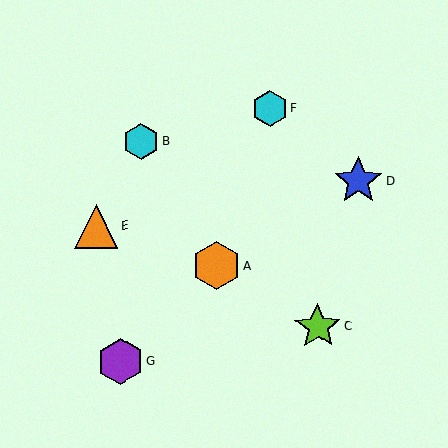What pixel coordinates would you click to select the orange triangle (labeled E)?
Click at (96, 226) to select the orange triangle E.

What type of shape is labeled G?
Shape G is a purple hexagon.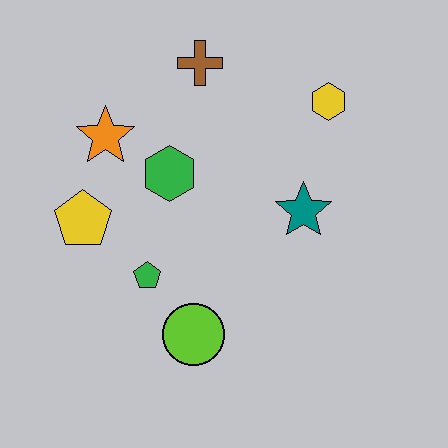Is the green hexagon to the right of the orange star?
Yes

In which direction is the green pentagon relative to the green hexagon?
The green pentagon is below the green hexagon.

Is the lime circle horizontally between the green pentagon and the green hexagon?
No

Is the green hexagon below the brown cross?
Yes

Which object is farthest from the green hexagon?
The yellow hexagon is farthest from the green hexagon.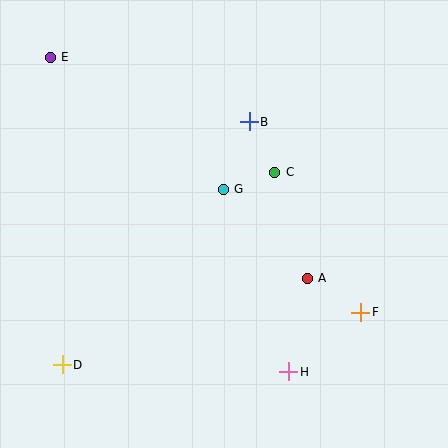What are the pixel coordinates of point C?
Point C is at (275, 172).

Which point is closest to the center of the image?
Point G at (223, 189) is closest to the center.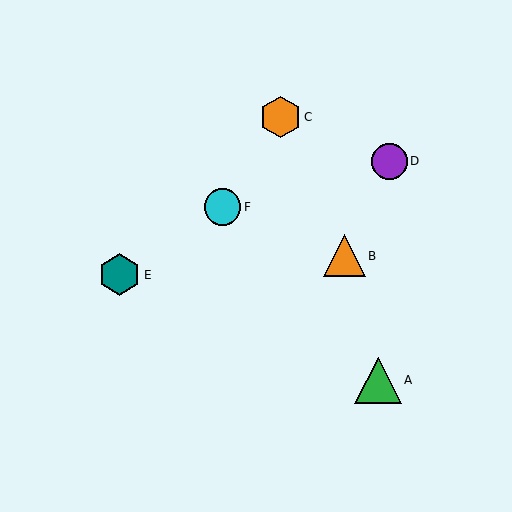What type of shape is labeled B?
Shape B is an orange triangle.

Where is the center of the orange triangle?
The center of the orange triangle is at (345, 256).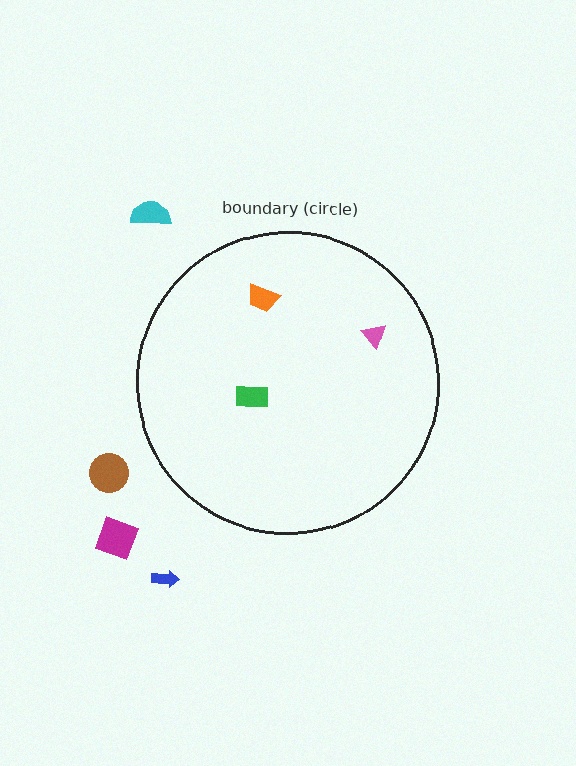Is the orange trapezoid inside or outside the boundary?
Inside.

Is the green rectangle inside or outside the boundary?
Inside.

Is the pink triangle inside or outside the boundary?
Inside.